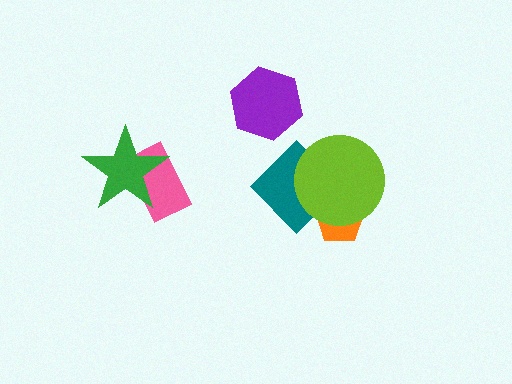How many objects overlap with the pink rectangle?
1 object overlaps with the pink rectangle.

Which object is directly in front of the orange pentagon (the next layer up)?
The teal diamond is directly in front of the orange pentagon.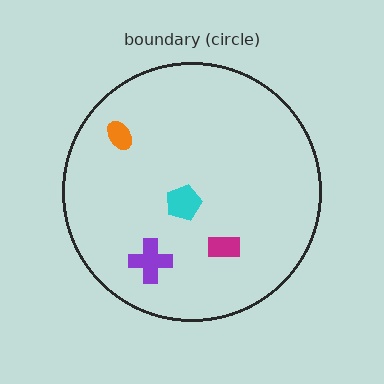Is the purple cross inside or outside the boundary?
Inside.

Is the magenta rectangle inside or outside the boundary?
Inside.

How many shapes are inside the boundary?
4 inside, 0 outside.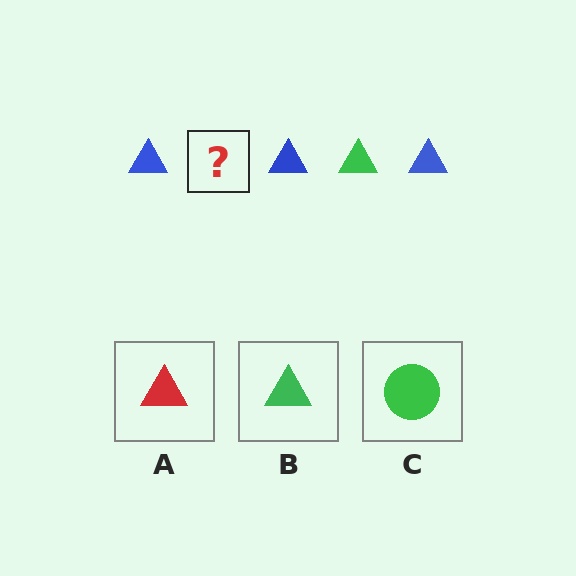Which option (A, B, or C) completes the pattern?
B.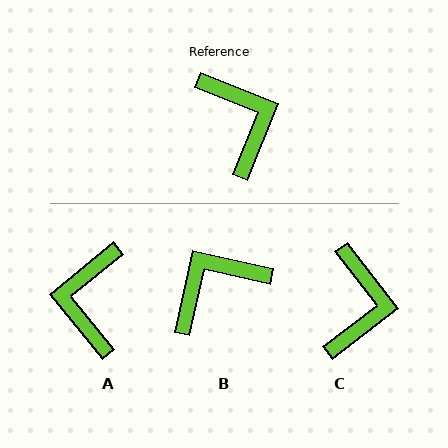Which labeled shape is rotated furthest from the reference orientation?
A, about 151 degrees away.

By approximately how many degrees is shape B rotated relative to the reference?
Approximately 99 degrees counter-clockwise.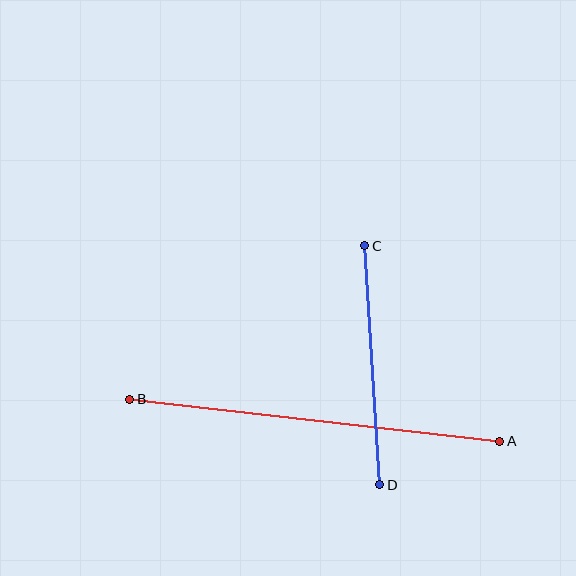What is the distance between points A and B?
The distance is approximately 373 pixels.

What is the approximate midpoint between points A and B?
The midpoint is at approximately (315, 420) pixels.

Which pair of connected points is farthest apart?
Points A and B are farthest apart.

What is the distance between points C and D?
The distance is approximately 239 pixels.